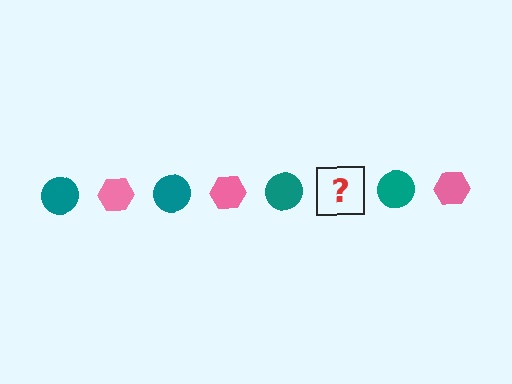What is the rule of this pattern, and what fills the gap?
The rule is that the pattern alternates between teal circle and pink hexagon. The gap should be filled with a pink hexagon.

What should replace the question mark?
The question mark should be replaced with a pink hexagon.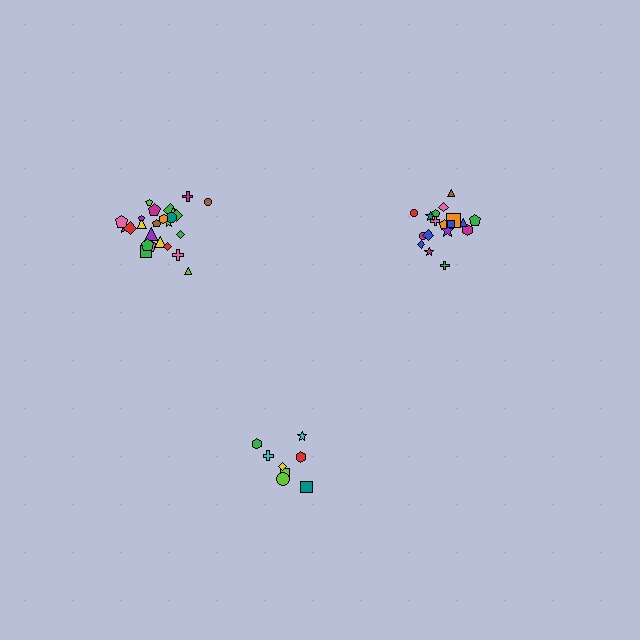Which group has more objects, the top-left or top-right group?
The top-left group.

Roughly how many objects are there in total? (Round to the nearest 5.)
Roughly 50 objects in total.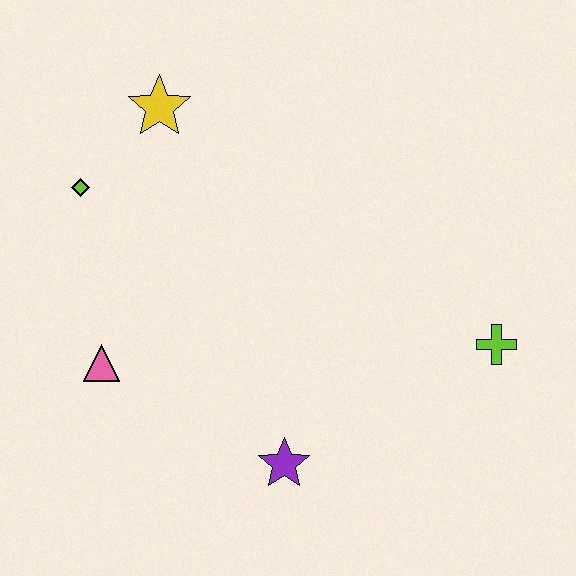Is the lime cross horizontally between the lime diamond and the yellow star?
No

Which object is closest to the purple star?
The pink triangle is closest to the purple star.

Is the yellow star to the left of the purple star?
Yes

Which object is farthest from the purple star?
The yellow star is farthest from the purple star.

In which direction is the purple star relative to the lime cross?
The purple star is to the left of the lime cross.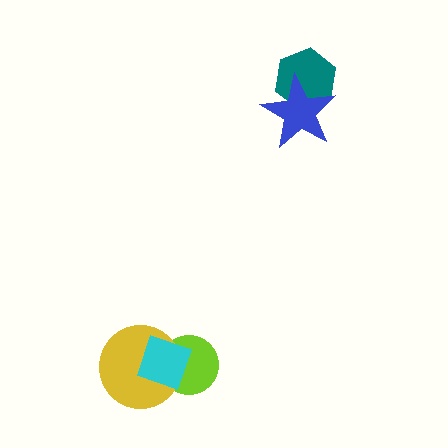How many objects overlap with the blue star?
1 object overlaps with the blue star.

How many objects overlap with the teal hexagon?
1 object overlaps with the teal hexagon.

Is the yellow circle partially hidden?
Yes, it is partially covered by another shape.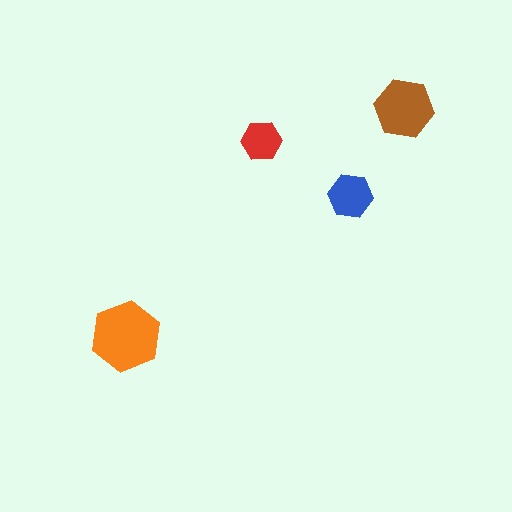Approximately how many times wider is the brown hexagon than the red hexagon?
About 1.5 times wider.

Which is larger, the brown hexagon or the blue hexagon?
The brown one.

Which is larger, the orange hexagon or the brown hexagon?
The orange one.